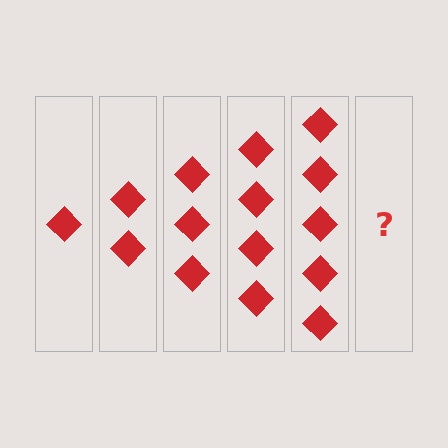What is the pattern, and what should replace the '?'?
The pattern is that each step adds one more diamond. The '?' should be 6 diamonds.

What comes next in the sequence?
The next element should be 6 diamonds.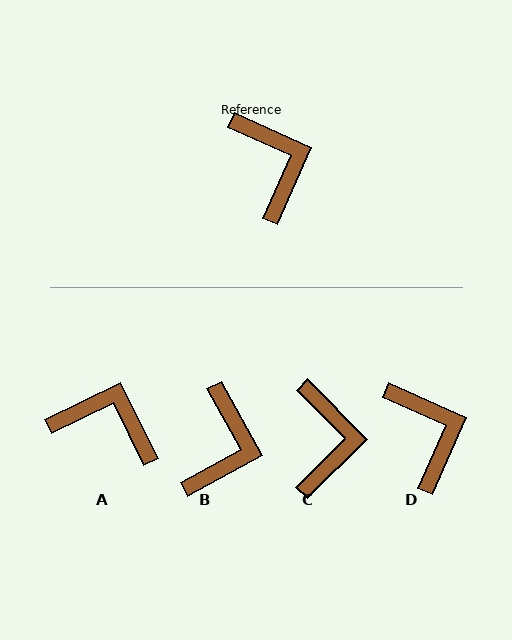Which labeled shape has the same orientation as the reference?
D.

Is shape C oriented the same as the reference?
No, it is off by about 21 degrees.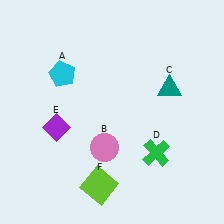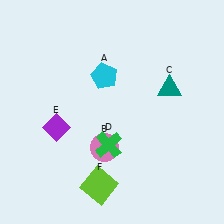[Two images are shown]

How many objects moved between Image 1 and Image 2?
2 objects moved between the two images.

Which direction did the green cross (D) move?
The green cross (D) moved left.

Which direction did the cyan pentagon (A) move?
The cyan pentagon (A) moved right.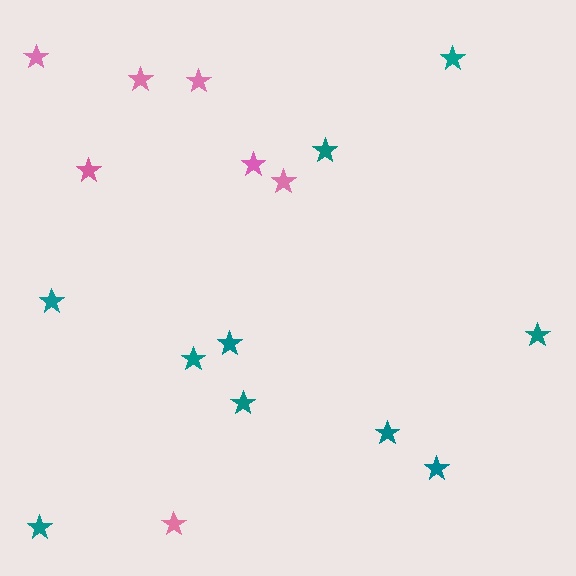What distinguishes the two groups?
There are 2 groups: one group of teal stars (10) and one group of pink stars (7).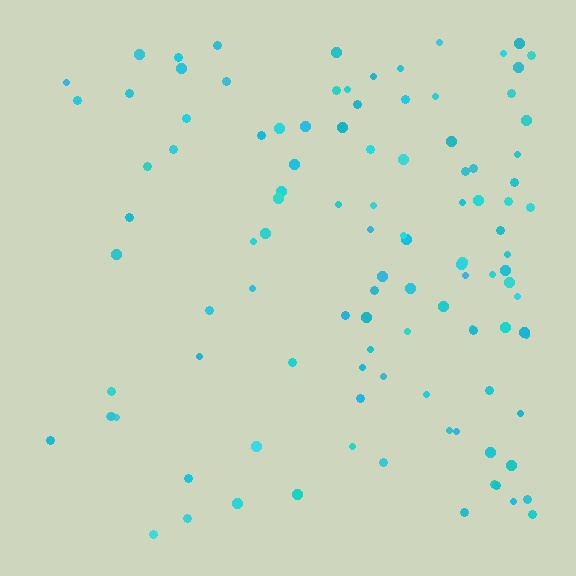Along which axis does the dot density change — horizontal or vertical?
Horizontal.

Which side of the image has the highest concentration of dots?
The right.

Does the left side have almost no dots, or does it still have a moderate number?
Still a moderate number, just noticeably fewer than the right.